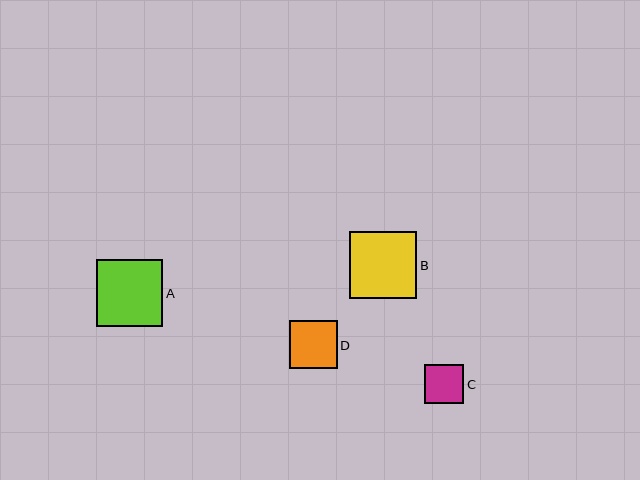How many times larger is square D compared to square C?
Square D is approximately 1.2 times the size of square C.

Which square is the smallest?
Square C is the smallest with a size of approximately 39 pixels.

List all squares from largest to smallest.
From largest to smallest: B, A, D, C.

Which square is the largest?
Square B is the largest with a size of approximately 68 pixels.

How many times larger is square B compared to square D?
Square B is approximately 1.4 times the size of square D.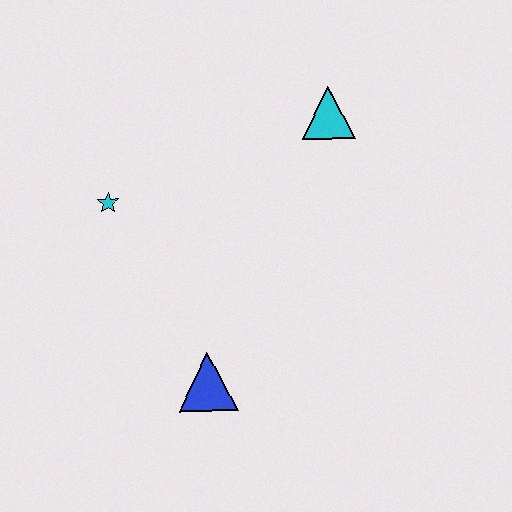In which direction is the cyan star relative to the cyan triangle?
The cyan star is to the left of the cyan triangle.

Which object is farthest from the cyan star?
The cyan triangle is farthest from the cyan star.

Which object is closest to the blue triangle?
The cyan star is closest to the blue triangle.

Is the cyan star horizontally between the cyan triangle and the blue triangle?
No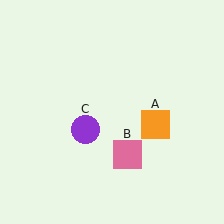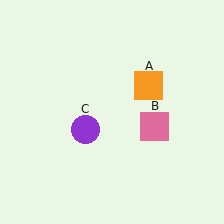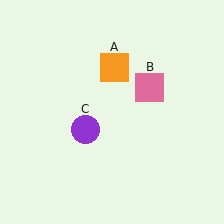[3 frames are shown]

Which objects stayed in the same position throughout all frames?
Purple circle (object C) remained stationary.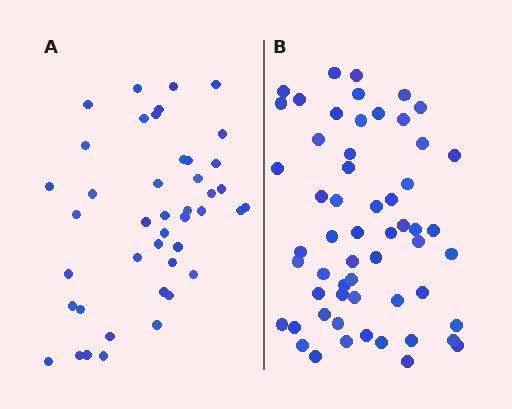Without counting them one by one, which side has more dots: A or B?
Region B (the right region) has more dots.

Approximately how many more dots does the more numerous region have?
Region B has approximately 15 more dots than region A.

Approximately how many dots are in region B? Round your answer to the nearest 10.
About 60 dots. (The exact count is 57, which rounds to 60.)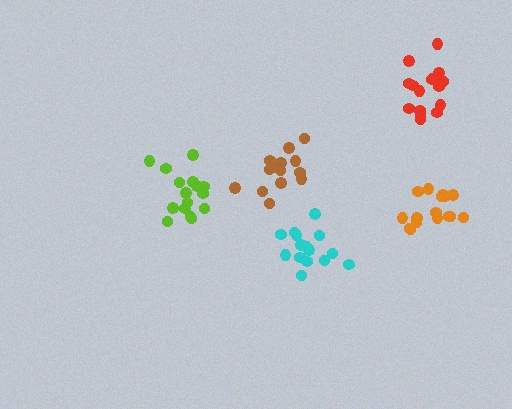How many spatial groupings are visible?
There are 5 spatial groupings.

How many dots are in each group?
Group 1: 16 dots, Group 2: 16 dots, Group 3: 15 dots, Group 4: 16 dots, Group 5: 14 dots (77 total).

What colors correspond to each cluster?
The clusters are colored: orange, red, cyan, lime, brown.